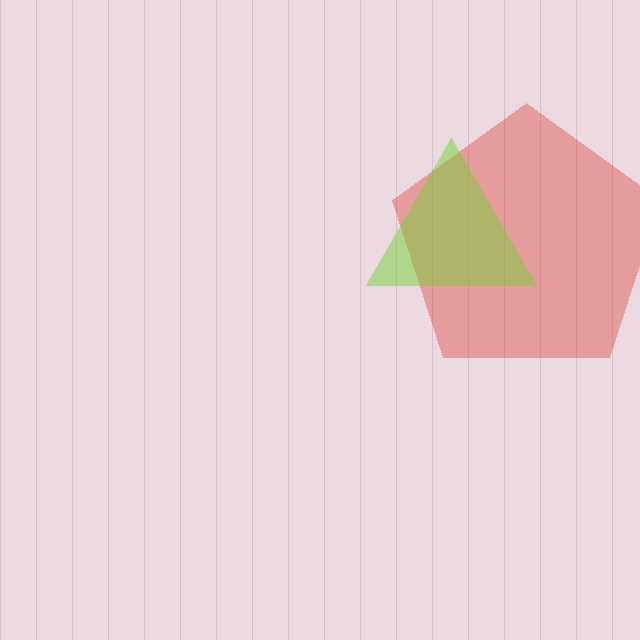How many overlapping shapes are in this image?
There are 2 overlapping shapes in the image.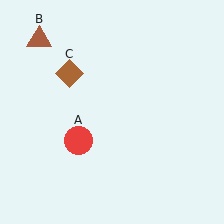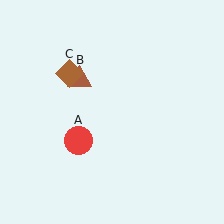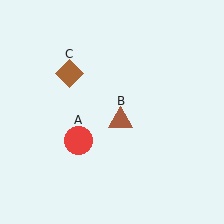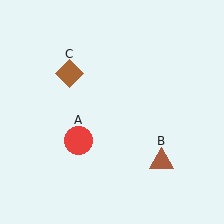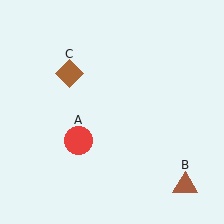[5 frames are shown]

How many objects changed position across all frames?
1 object changed position: brown triangle (object B).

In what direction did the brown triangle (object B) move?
The brown triangle (object B) moved down and to the right.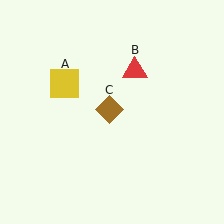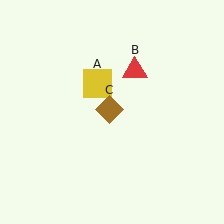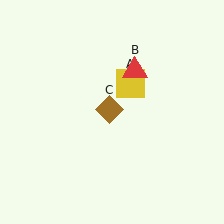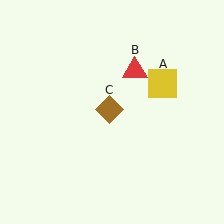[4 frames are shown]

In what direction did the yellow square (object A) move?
The yellow square (object A) moved right.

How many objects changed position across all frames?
1 object changed position: yellow square (object A).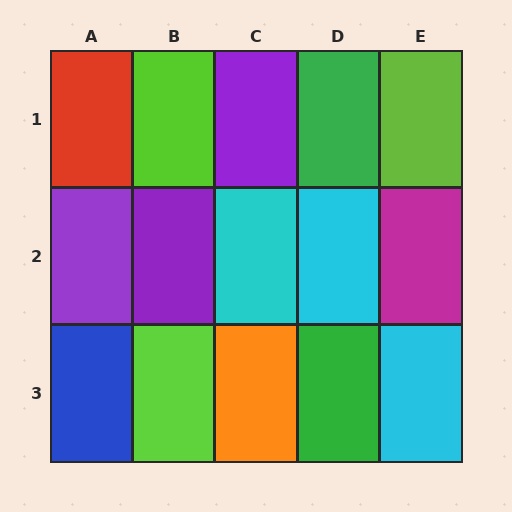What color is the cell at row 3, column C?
Orange.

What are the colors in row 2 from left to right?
Purple, purple, cyan, cyan, magenta.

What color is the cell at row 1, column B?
Lime.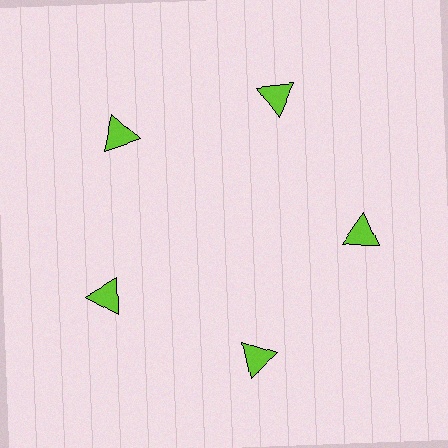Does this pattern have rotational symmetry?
Yes, this pattern has 5-fold rotational symmetry. It looks the same after rotating 72 degrees around the center.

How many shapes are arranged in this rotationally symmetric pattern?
There are 5 shapes, arranged in 5 groups of 1.